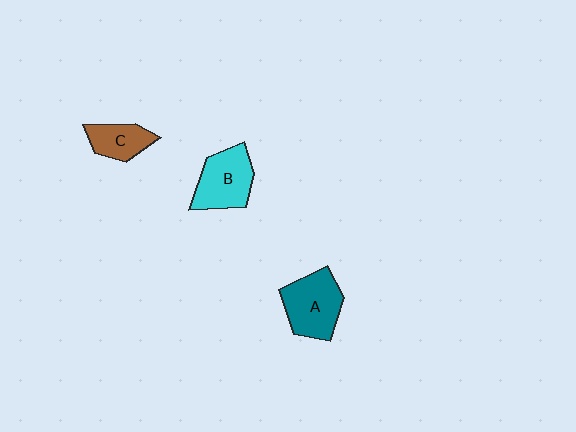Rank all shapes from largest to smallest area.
From largest to smallest: A (teal), B (cyan), C (brown).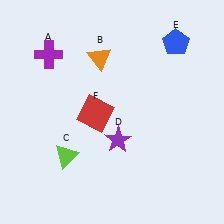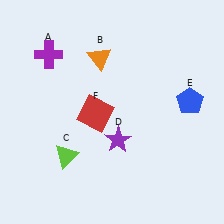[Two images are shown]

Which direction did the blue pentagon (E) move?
The blue pentagon (E) moved down.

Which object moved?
The blue pentagon (E) moved down.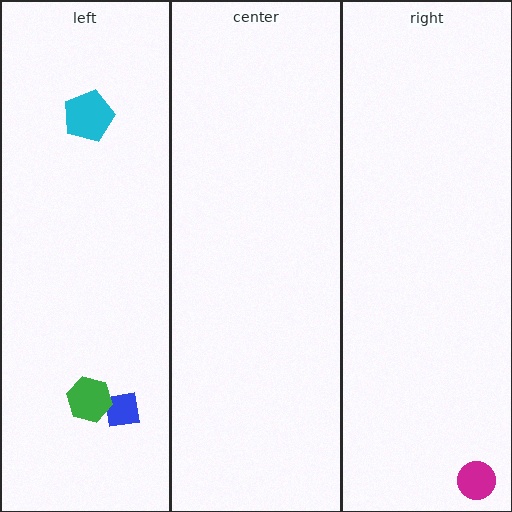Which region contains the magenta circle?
The right region.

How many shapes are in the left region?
3.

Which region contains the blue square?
The left region.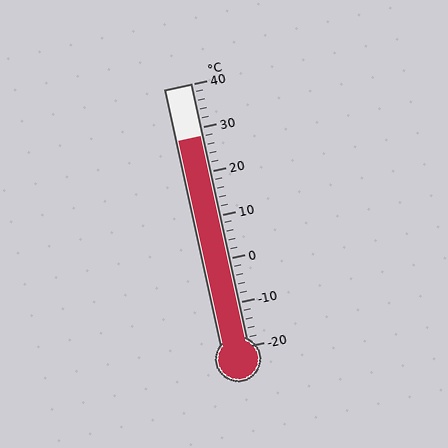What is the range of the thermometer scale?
The thermometer scale ranges from -20°C to 40°C.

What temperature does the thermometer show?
The thermometer shows approximately 28°C.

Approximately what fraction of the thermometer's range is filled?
The thermometer is filled to approximately 80% of its range.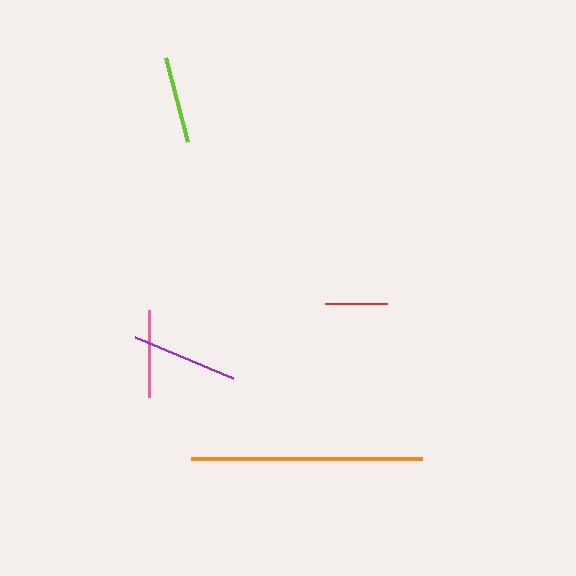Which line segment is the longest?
The orange line is the longest at approximately 231 pixels.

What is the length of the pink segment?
The pink segment is approximately 87 pixels long.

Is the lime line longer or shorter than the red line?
The lime line is longer than the red line.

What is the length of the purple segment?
The purple segment is approximately 106 pixels long.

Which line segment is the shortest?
The red line is the shortest at approximately 62 pixels.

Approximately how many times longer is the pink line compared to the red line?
The pink line is approximately 1.4 times the length of the red line.